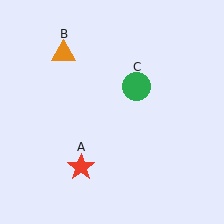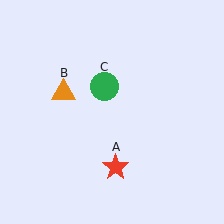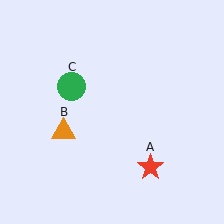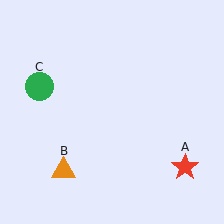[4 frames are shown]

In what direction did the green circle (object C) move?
The green circle (object C) moved left.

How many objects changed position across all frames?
3 objects changed position: red star (object A), orange triangle (object B), green circle (object C).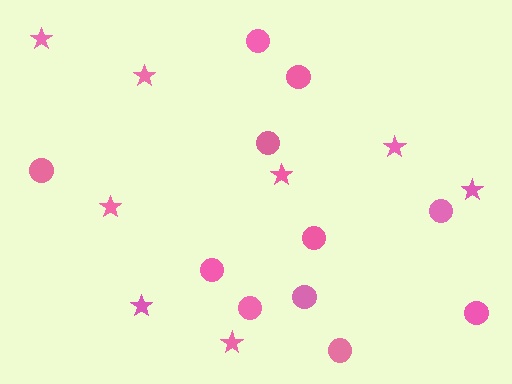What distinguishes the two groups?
There are 2 groups: one group of stars (8) and one group of circles (11).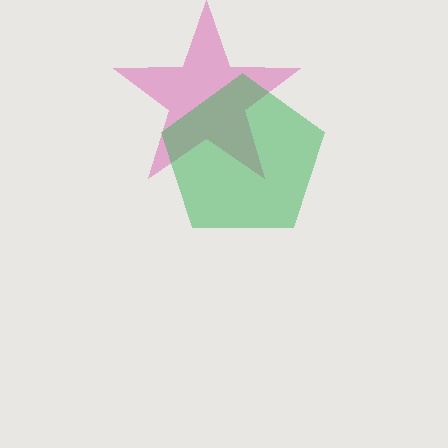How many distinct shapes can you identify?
There are 2 distinct shapes: a pink star, a green pentagon.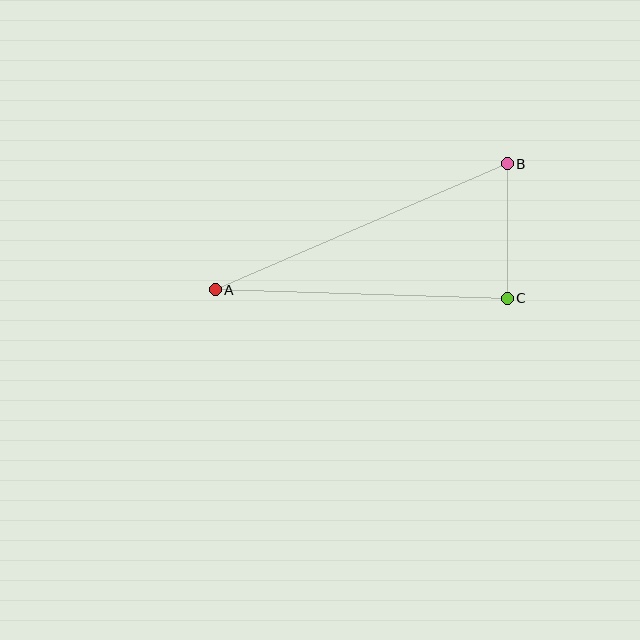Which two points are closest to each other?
Points B and C are closest to each other.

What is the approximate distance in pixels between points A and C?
The distance between A and C is approximately 292 pixels.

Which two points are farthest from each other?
Points A and B are farthest from each other.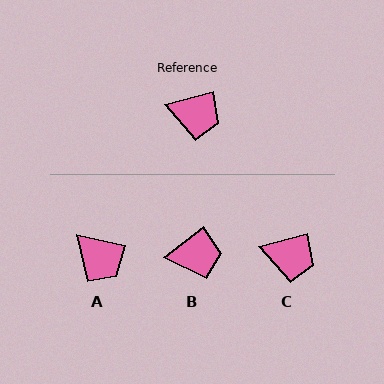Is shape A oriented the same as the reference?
No, it is off by about 28 degrees.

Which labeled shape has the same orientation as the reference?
C.